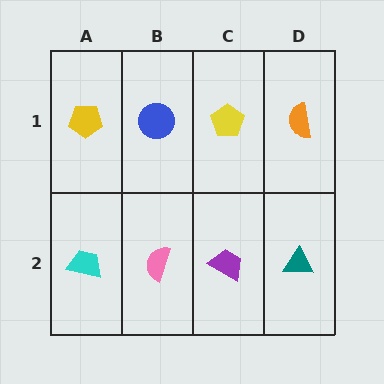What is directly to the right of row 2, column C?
A teal triangle.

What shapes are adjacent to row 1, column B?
A pink semicircle (row 2, column B), a yellow pentagon (row 1, column A), a yellow pentagon (row 1, column C).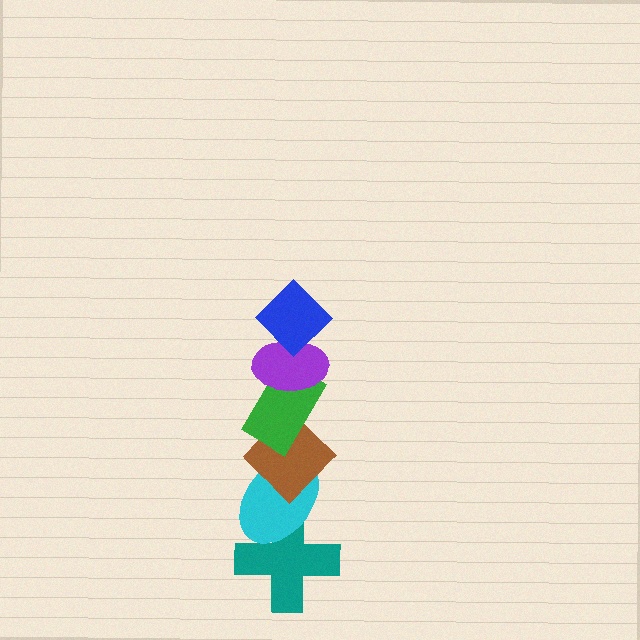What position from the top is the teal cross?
The teal cross is 6th from the top.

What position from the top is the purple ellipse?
The purple ellipse is 2nd from the top.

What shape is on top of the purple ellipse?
The blue diamond is on top of the purple ellipse.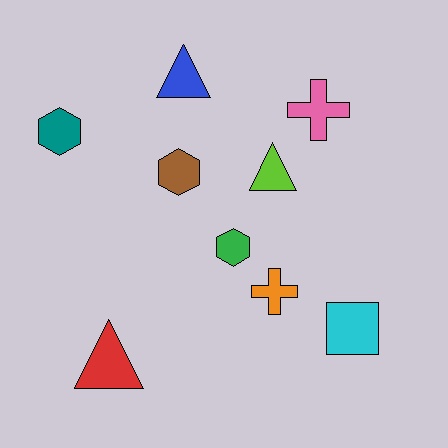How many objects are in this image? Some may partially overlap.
There are 9 objects.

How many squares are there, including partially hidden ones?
There is 1 square.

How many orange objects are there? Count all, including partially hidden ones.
There is 1 orange object.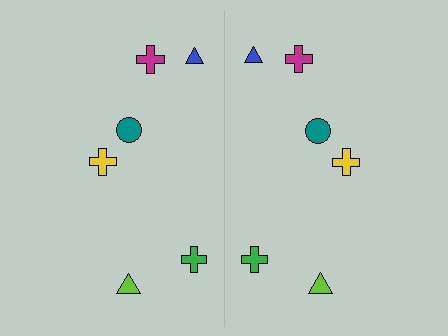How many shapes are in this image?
There are 12 shapes in this image.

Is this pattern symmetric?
Yes, this pattern has bilateral (reflection) symmetry.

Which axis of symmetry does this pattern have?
The pattern has a vertical axis of symmetry running through the center of the image.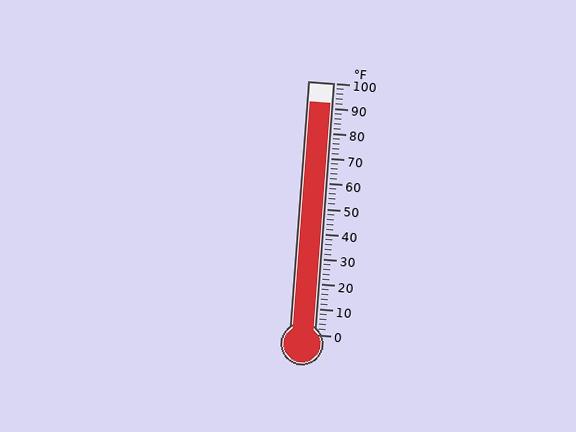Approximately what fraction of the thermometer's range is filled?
The thermometer is filled to approximately 90% of its range.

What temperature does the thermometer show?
The thermometer shows approximately 92°F.